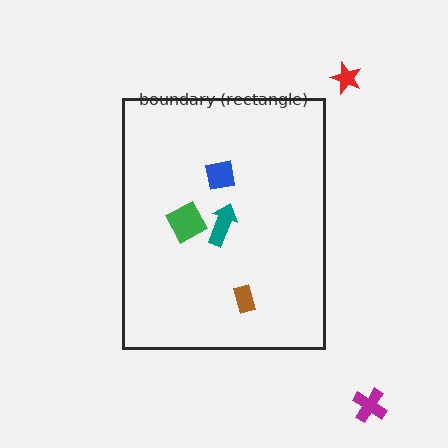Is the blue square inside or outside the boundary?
Inside.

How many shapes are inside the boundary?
4 inside, 2 outside.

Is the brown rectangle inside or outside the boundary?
Inside.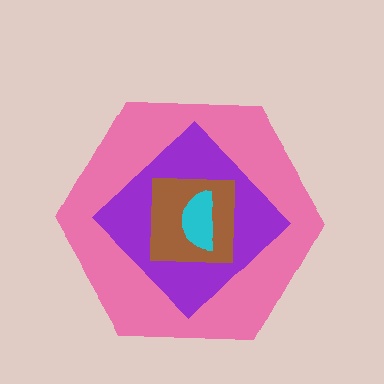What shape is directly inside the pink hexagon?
The purple diamond.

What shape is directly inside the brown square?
The cyan semicircle.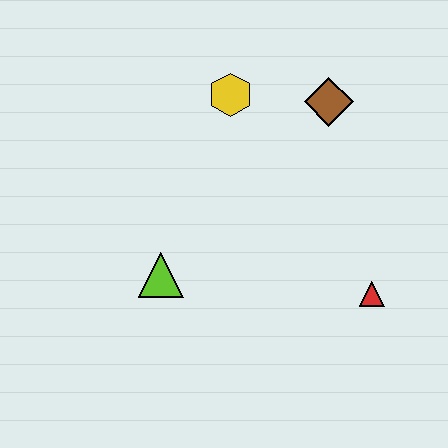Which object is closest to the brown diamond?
The yellow hexagon is closest to the brown diamond.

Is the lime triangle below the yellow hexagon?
Yes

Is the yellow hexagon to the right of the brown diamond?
No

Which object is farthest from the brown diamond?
The lime triangle is farthest from the brown diamond.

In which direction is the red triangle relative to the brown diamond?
The red triangle is below the brown diamond.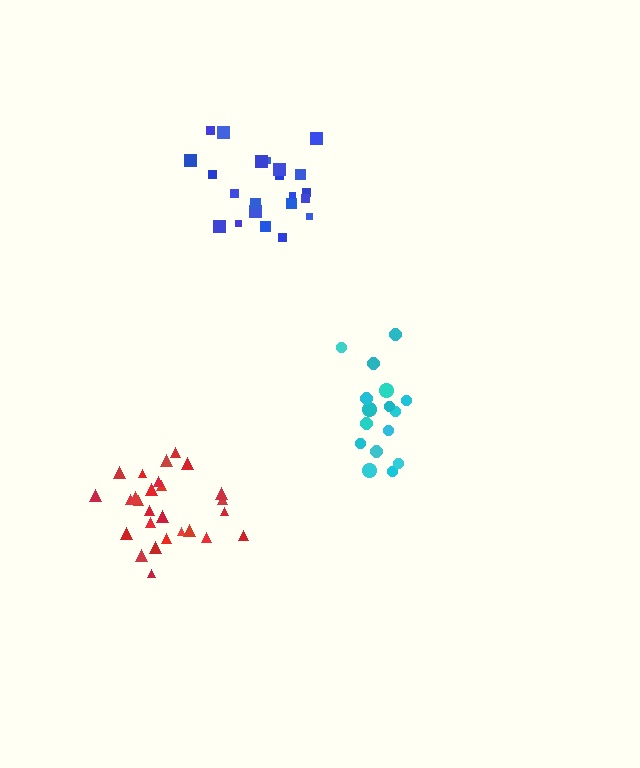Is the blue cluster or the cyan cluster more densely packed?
Blue.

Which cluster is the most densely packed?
Red.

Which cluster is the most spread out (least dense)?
Cyan.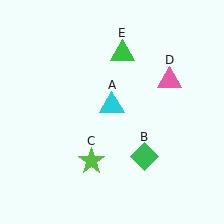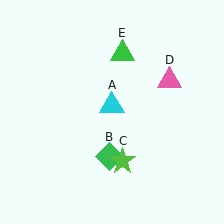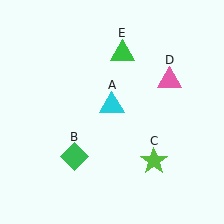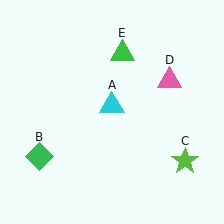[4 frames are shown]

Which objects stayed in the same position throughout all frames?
Cyan triangle (object A) and pink triangle (object D) and green triangle (object E) remained stationary.